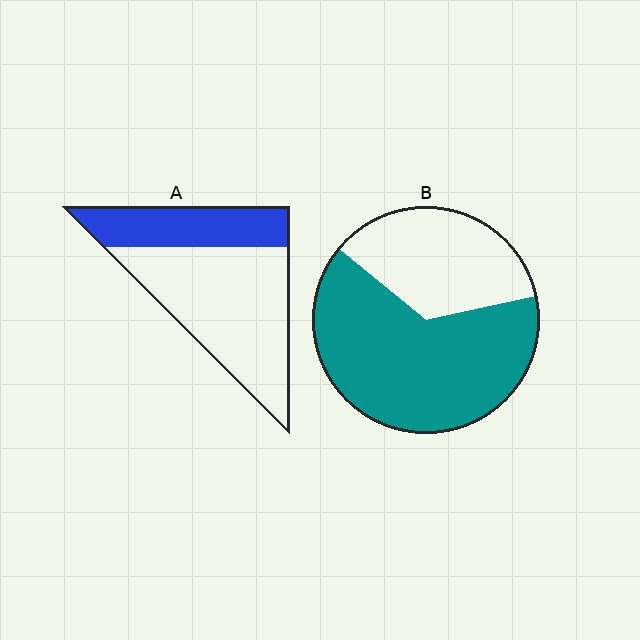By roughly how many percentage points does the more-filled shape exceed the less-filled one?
By roughly 30 percentage points (B over A).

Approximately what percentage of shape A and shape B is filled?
A is approximately 35% and B is approximately 65%.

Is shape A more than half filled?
No.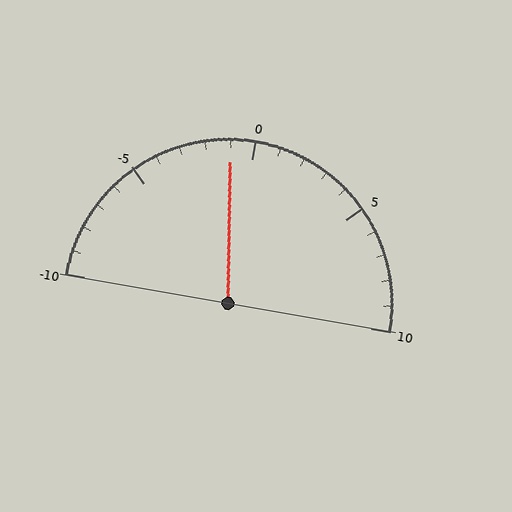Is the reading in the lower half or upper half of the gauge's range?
The reading is in the lower half of the range (-10 to 10).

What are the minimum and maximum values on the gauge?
The gauge ranges from -10 to 10.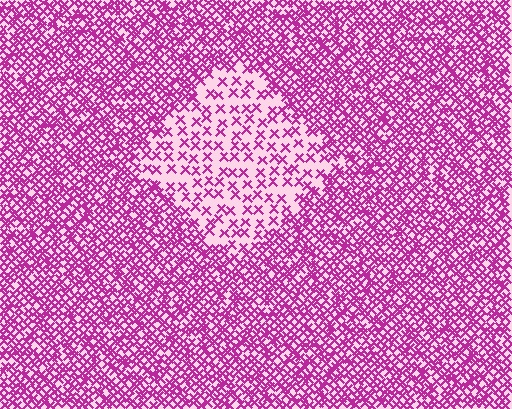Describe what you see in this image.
The image contains small magenta elements arranged at two different densities. A diamond-shaped region is visible where the elements are less densely packed than the surrounding area.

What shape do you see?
I see a diamond.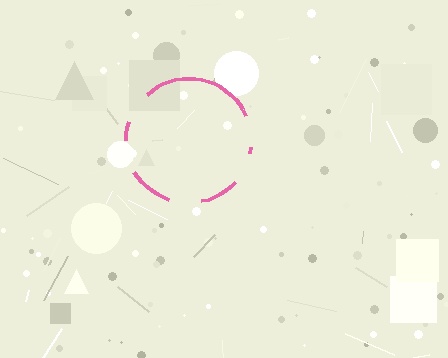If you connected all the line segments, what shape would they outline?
They would outline a circle.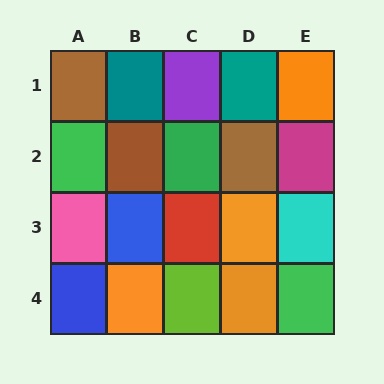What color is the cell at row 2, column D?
Brown.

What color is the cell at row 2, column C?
Green.